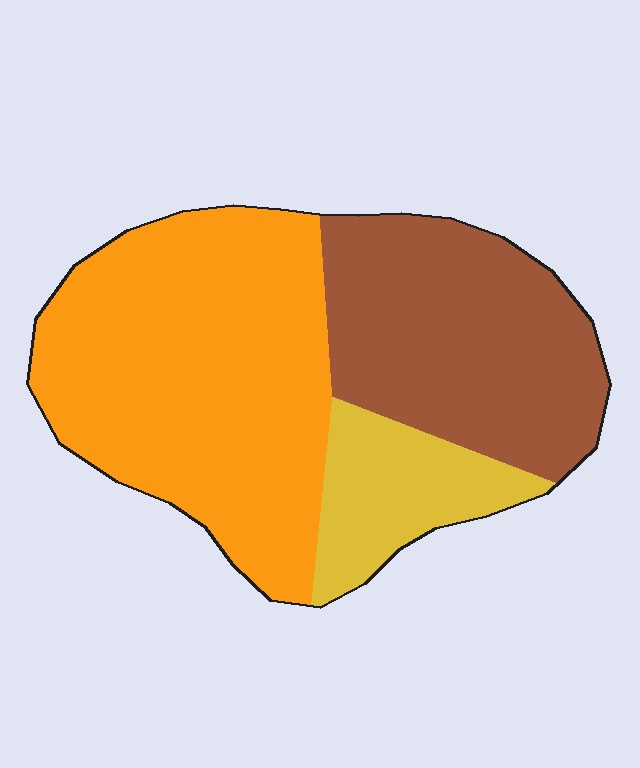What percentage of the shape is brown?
Brown covers around 35% of the shape.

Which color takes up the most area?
Orange, at roughly 50%.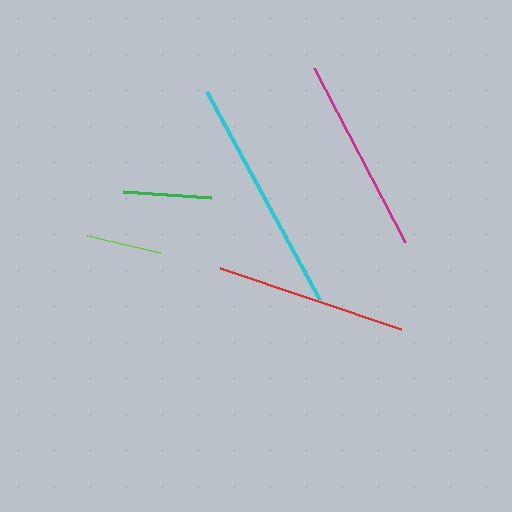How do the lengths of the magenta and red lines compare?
The magenta and red lines are approximately the same length.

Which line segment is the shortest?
The lime line is the shortest at approximately 75 pixels.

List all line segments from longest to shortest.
From longest to shortest: cyan, magenta, red, green, lime.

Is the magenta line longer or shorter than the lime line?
The magenta line is longer than the lime line.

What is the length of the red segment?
The red segment is approximately 191 pixels long.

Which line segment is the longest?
The cyan line is the longest at approximately 237 pixels.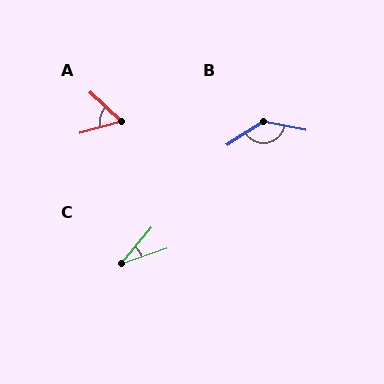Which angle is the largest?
B, at approximately 137 degrees.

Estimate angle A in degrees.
Approximately 58 degrees.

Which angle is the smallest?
C, at approximately 31 degrees.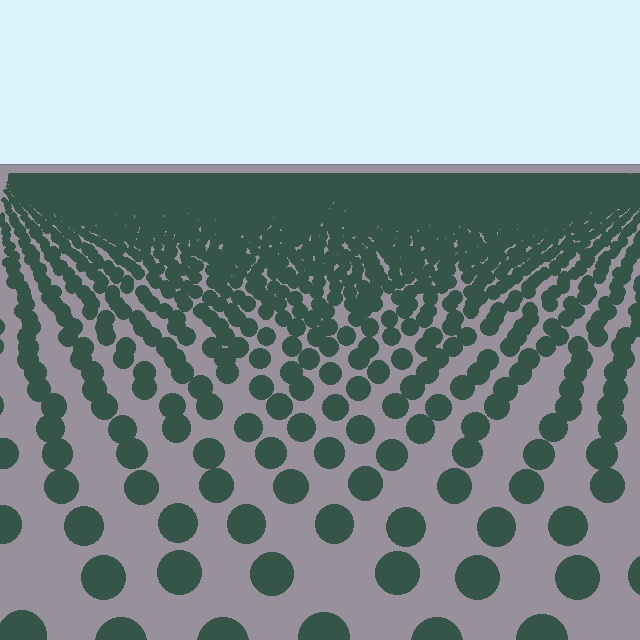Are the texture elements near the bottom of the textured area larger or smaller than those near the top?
Larger. Near the bottom, elements are closer to the viewer and appear at a bigger on-screen size.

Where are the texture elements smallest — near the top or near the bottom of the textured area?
Near the top.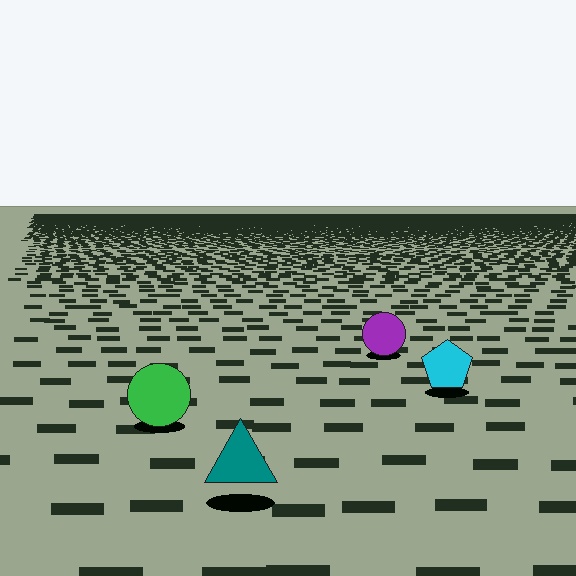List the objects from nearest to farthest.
From nearest to farthest: the teal triangle, the green circle, the cyan pentagon, the purple circle.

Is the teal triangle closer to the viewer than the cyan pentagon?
Yes. The teal triangle is closer — you can tell from the texture gradient: the ground texture is coarser near it.